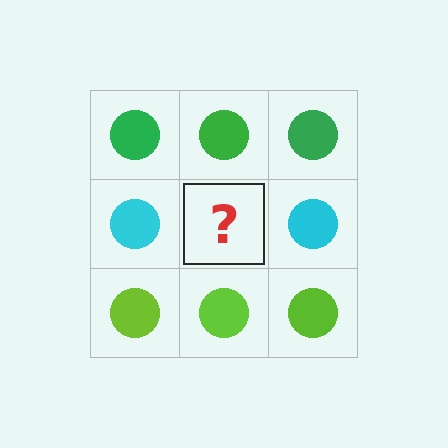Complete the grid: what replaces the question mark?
The question mark should be replaced with a cyan circle.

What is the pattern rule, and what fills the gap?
The rule is that each row has a consistent color. The gap should be filled with a cyan circle.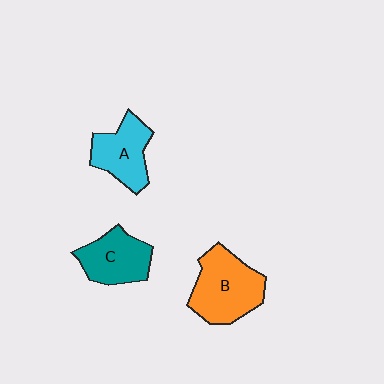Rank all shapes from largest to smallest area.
From largest to smallest: B (orange), C (teal), A (cyan).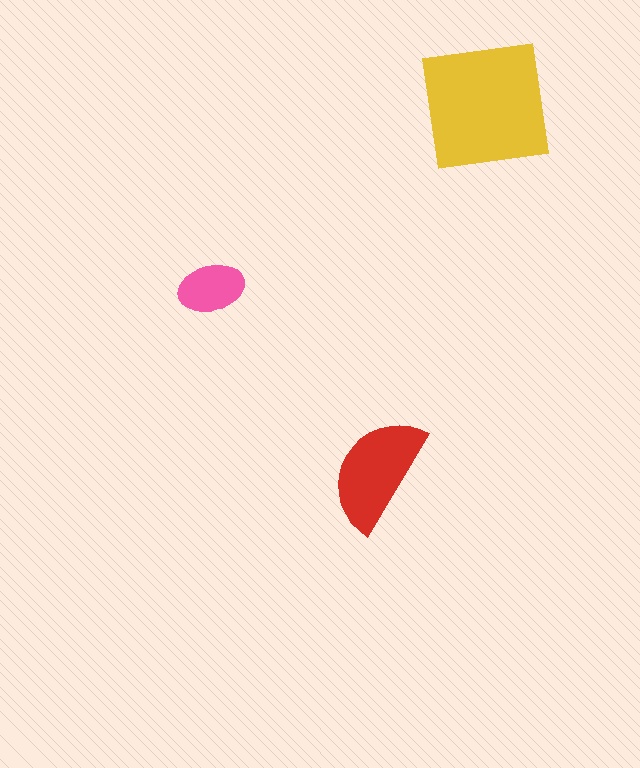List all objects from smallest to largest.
The pink ellipse, the red semicircle, the yellow square.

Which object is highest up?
The yellow square is topmost.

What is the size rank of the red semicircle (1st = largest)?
2nd.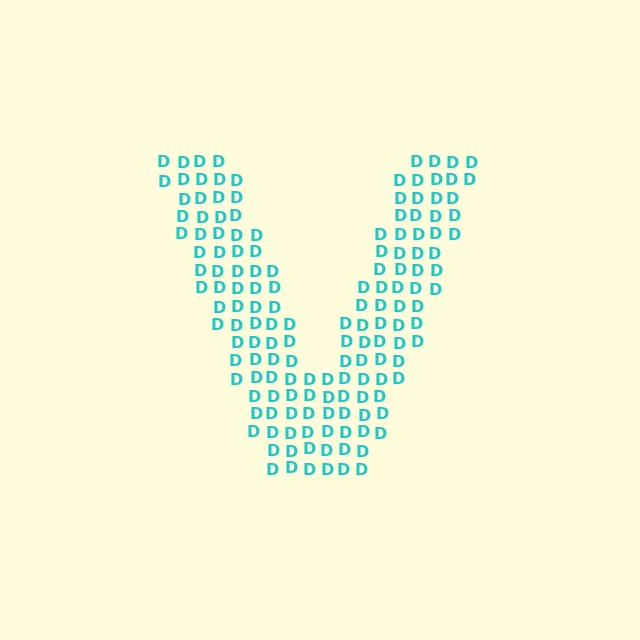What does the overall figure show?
The overall figure shows the letter V.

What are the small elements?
The small elements are letter D's.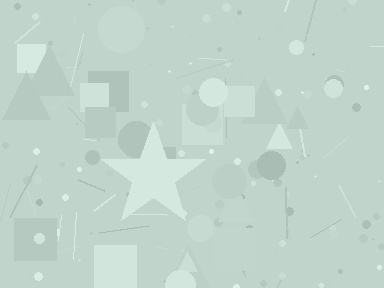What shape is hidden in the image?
A star is hidden in the image.